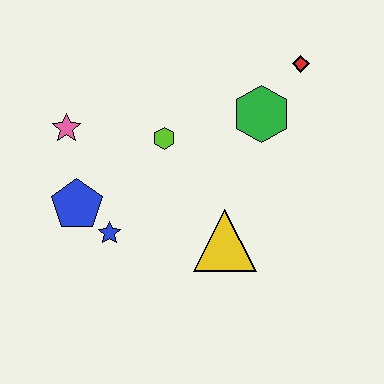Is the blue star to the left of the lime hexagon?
Yes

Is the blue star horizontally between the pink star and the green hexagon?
Yes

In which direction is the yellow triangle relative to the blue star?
The yellow triangle is to the right of the blue star.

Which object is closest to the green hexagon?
The red diamond is closest to the green hexagon.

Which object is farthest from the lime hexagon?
The red diamond is farthest from the lime hexagon.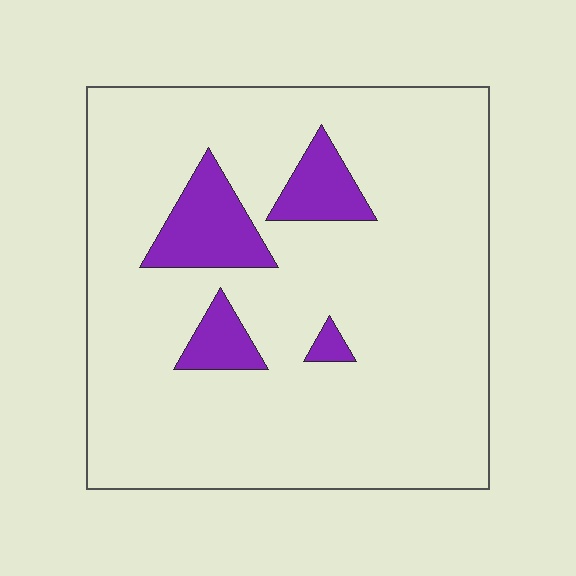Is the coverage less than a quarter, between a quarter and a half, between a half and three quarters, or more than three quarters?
Less than a quarter.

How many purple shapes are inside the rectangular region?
4.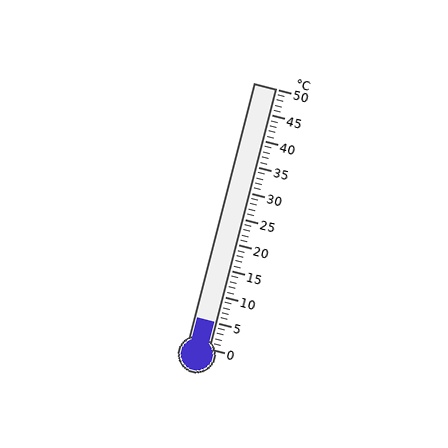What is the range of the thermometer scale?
The thermometer scale ranges from 0°C to 50°C.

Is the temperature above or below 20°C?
The temperature is below 20°C.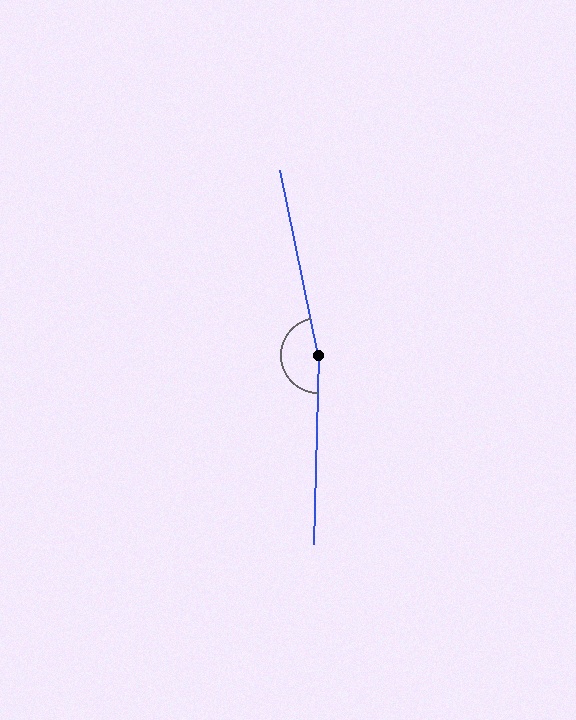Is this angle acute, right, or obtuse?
It is obtuse.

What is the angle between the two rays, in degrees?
Approximately 167 degrees.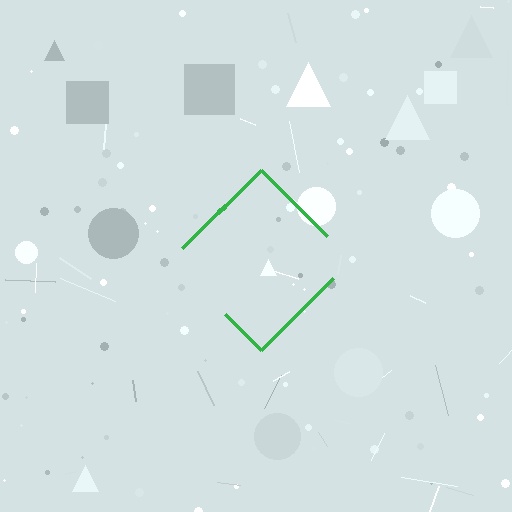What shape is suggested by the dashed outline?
The dashed outline suggests a diamond.